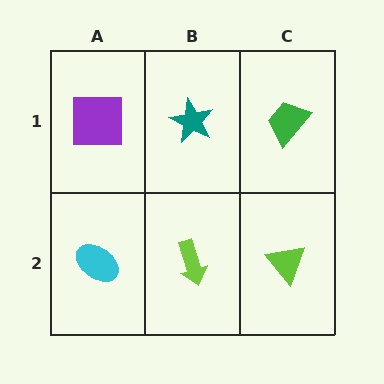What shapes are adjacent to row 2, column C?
A green trapezoid (row 1, column C), a lime arrow (row 2, column B).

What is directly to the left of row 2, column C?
A lime arrow.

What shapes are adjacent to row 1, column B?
A lime arrow (row 2, column B), a purple square (row 1, column A), a green trapezoid (row 1, column C).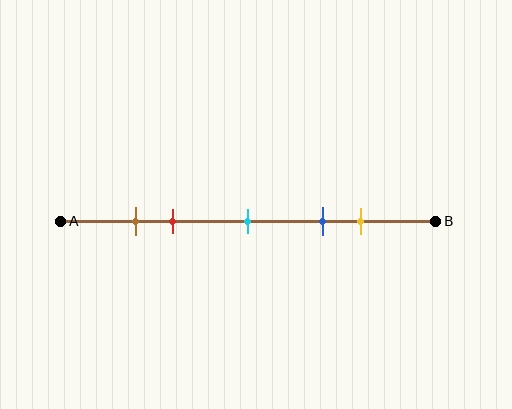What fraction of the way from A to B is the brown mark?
The brown mark is approximately 20% (0.2) of the way from A to B.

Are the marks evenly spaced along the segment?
No, the marks are not evenly spaced.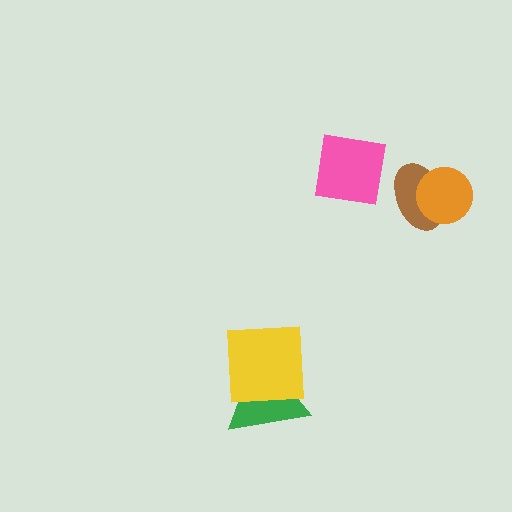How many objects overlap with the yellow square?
1 object overlaps with the yellow square.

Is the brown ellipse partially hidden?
Yes, it is partially covered by another shape.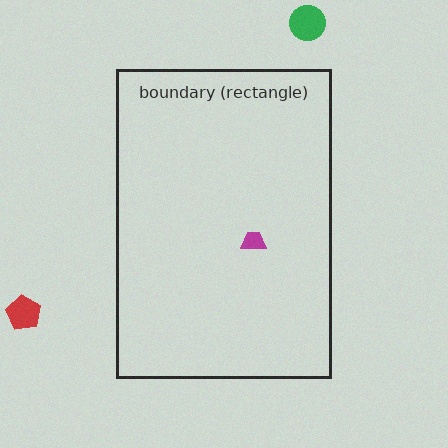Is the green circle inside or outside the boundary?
Outside.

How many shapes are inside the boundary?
1 inside, 2 outside.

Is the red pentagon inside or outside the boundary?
Outside.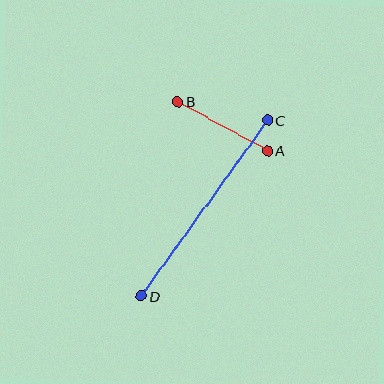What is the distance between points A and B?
The distance is approximately 102 pixels.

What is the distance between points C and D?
The distance is approximately 217 pixels.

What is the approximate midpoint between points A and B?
The midpoint is at approximately (223, 126) pixels.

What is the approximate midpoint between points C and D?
The midpoint is at approximately (204, 208) pixels.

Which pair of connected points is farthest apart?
Points C and D are farthest apart.